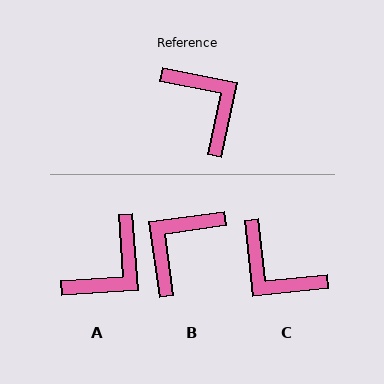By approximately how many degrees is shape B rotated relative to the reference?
Approximately 109 degrees counter-clockwise.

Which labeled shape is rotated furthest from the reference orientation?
C, about 162 degrees away.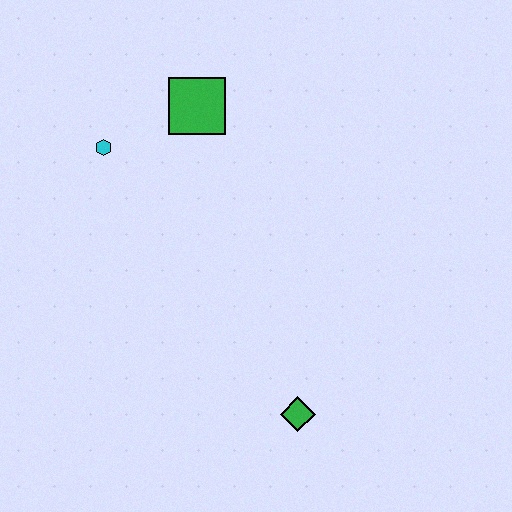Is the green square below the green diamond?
No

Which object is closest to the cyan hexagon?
The green square is closest to the cyan hexagon.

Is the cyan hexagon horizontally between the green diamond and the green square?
No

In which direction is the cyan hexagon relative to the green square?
The cyan hexagon is to the left of the green square.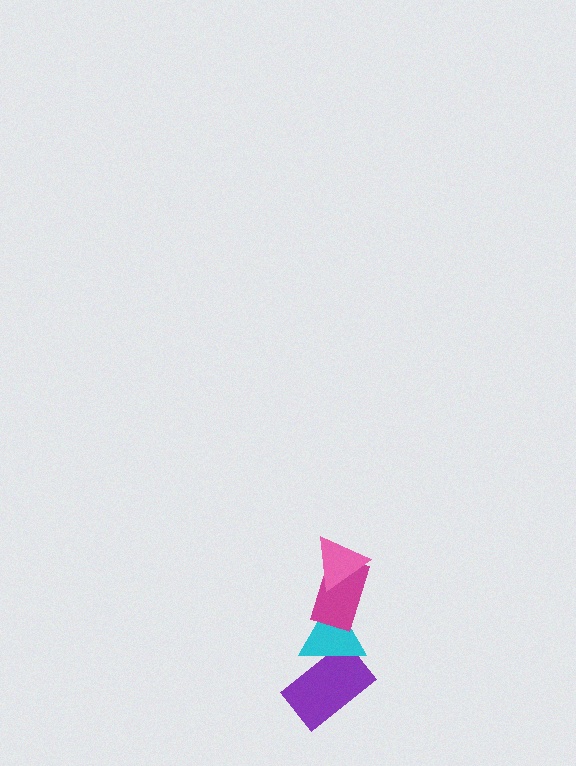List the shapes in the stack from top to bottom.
From top to bottom: the pink triangle, the magenta rectangle, the cyan triangle, the purple rectangle.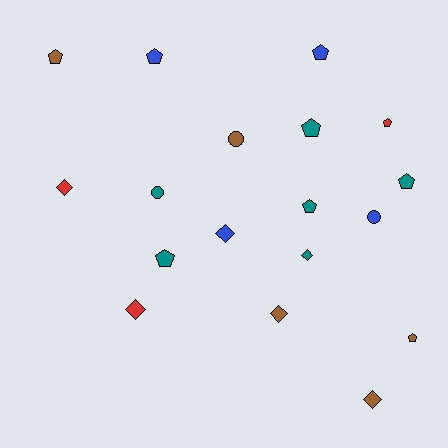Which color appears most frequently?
Teal, with 6 objects.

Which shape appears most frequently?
Pentagon, with 9 objects.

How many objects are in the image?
There are 18 objects.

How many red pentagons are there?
There is 1 red pentagon.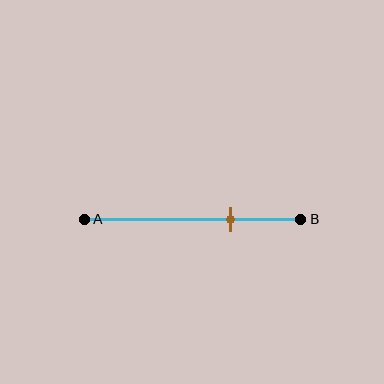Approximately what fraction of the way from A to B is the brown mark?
The brown mark is approximately 65% of the way from A to B.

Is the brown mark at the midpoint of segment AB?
No, the mark is at about 65% from A, not at the 50% midpoint.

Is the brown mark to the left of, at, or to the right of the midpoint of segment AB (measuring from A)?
The brown mark is to the right of the midpoint of segment AB.